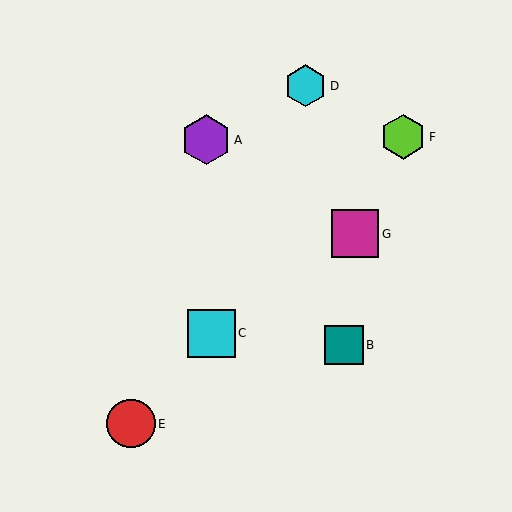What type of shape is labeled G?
Shape G is a magenta square.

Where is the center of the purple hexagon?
The center of the purple hexagon is at (206, 140).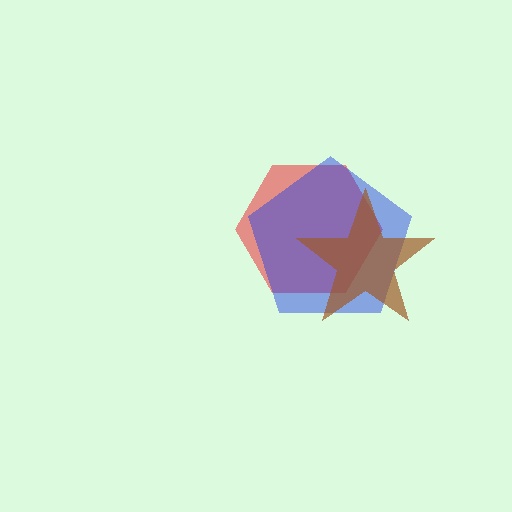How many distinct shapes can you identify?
There are 3 distinct shapes: a red hexagon, a blue pentagon, a brown star.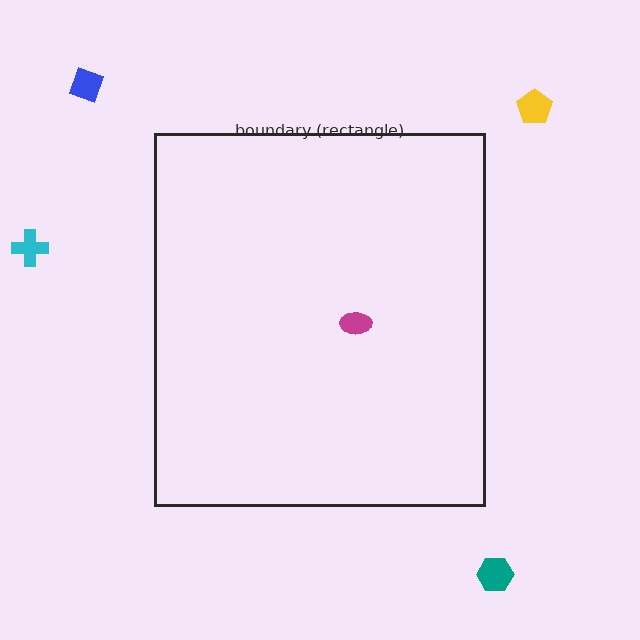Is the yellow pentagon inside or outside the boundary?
Outside.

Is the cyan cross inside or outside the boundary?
Outside.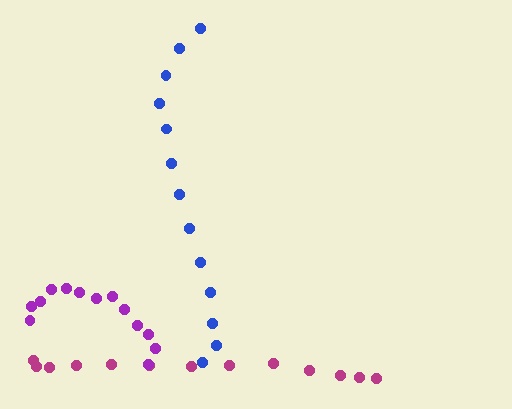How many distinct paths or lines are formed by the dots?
There are 3 distinct paths.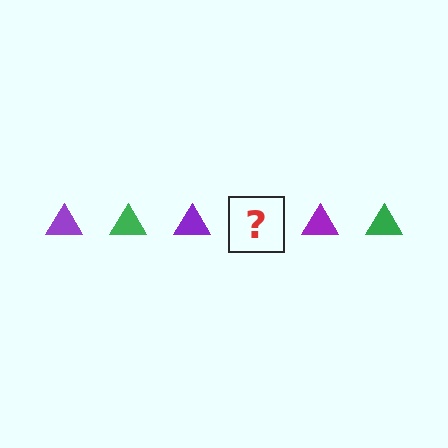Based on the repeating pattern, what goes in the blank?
The blank should be a green triangle.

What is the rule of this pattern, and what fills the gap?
The rule is that the pattern cycles through purple, green triangles. The gap should be filled with a green triangle.